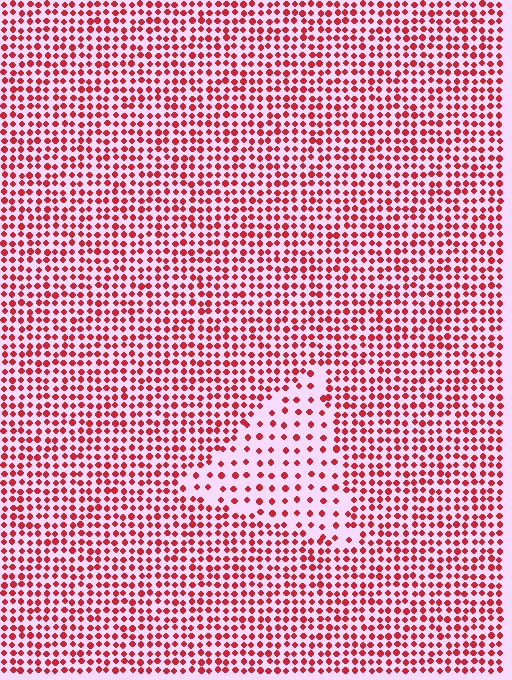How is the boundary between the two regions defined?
The boundary is defined by a change in element density (approximately 2.2x ratio). All elements are the same color, size, and shape.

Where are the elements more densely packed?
The elements are more densely packed outside the triangle boundary.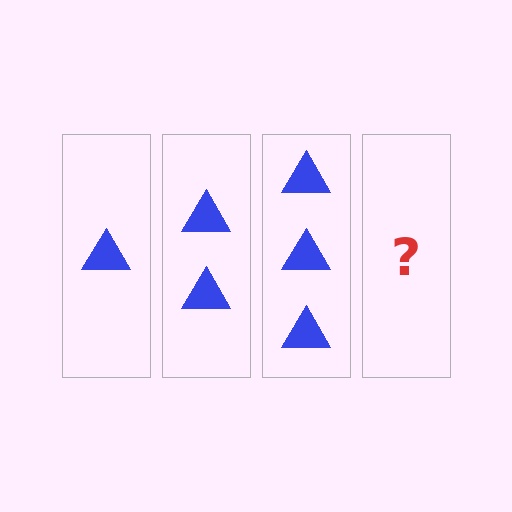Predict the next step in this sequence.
The next step is 4 triangles.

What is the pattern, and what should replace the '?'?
The pattern is that each step adds one more triangle. The '?' should be 4 triangles.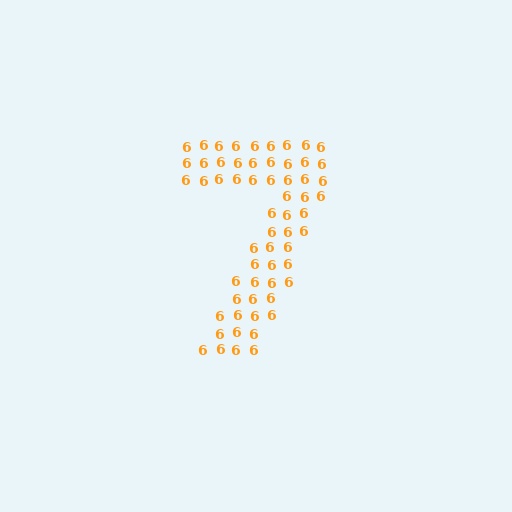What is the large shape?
The large shape is the digit 7.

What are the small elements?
The small elements are digit 6's.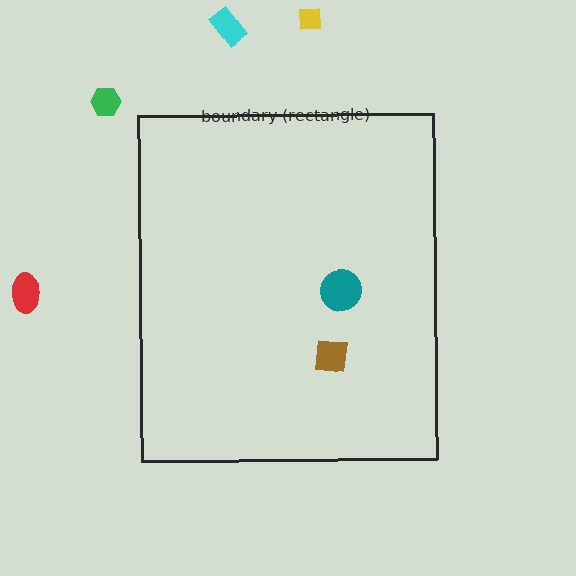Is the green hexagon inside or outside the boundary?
Outside.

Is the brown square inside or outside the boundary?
Inside.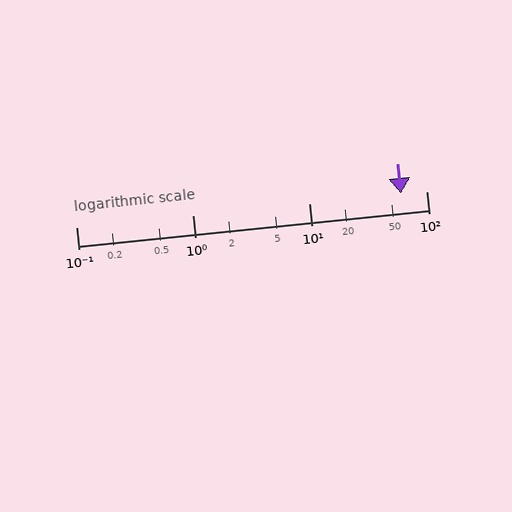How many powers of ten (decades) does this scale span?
The scale spans 3 decades, from 0.1 to 100.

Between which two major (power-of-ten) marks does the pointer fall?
The pointer is between 10 and 100.